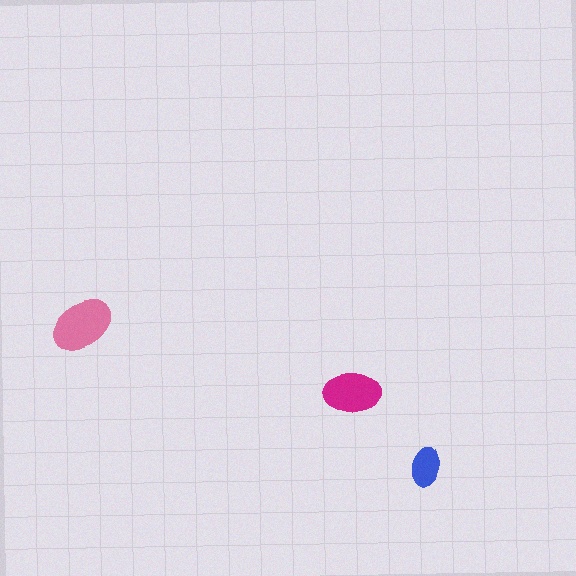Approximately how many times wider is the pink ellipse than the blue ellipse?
About 1.5 times wider.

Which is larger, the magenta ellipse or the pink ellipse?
The pink one.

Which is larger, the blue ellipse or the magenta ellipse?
The magenta one.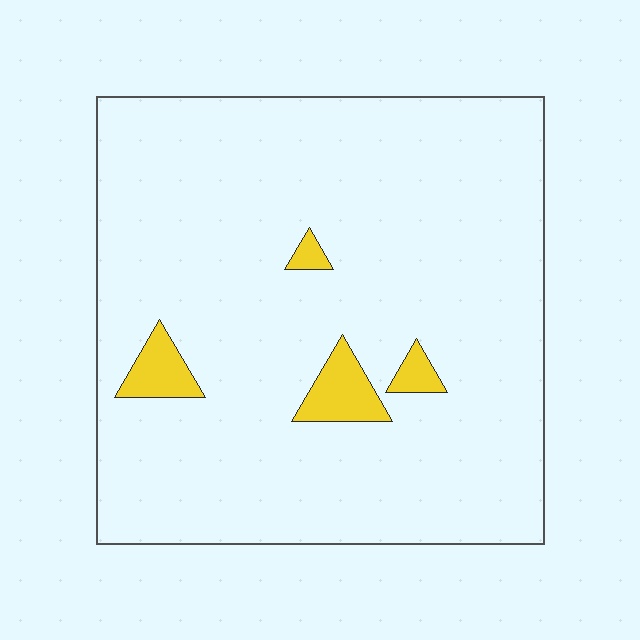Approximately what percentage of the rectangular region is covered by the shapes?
Approximately 5%.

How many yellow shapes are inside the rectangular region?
4.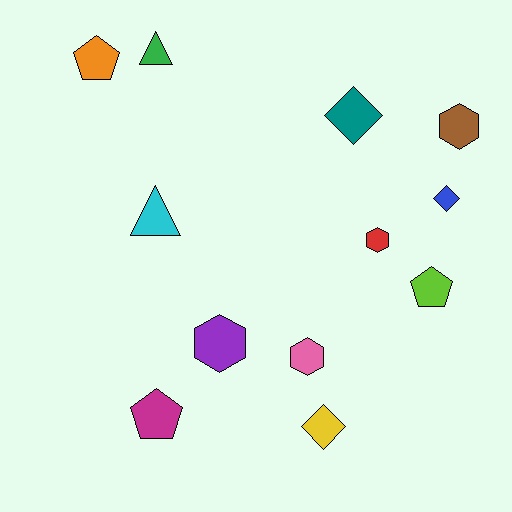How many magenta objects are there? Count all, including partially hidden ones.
There is 1 magenta object.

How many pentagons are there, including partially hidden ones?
There are 3 pentagons.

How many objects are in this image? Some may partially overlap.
There are 12 objects.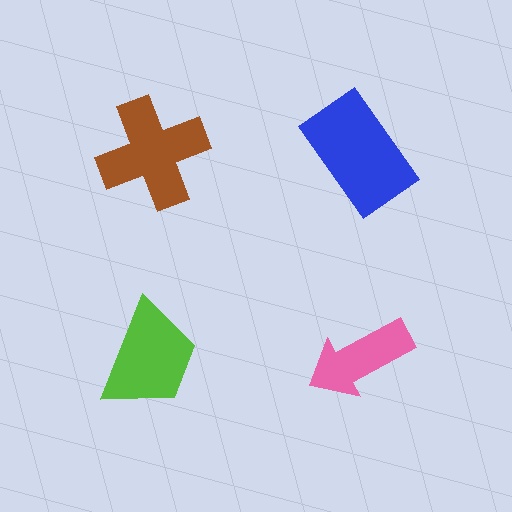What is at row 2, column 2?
A pink arrow.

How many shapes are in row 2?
2 shapes.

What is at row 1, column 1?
A brown cross.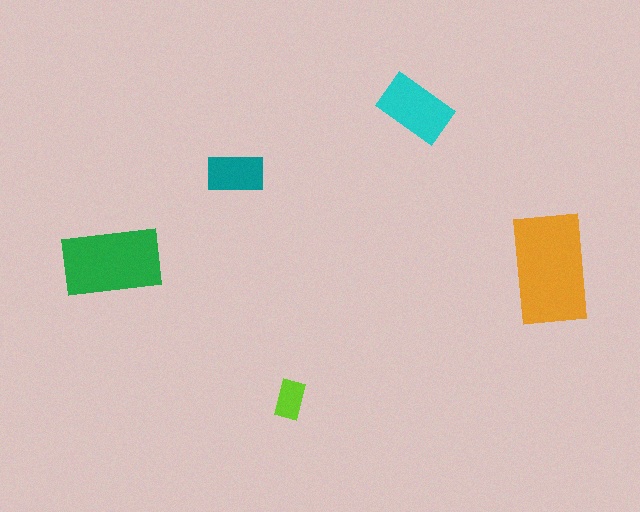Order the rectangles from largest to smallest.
the orange one, the green one, the cyan one, the teal one, the lime one.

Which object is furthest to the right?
The orange rectangle is rightmost.